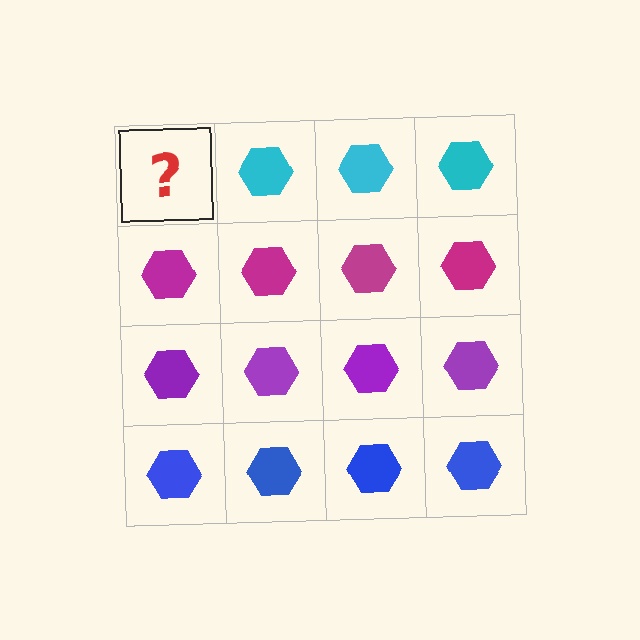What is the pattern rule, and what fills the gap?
The rule is that each row has a consistent color. The gap should be filled with a cyan hexagon.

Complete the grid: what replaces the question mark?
The question mark should be replaced with a cyan hexagon.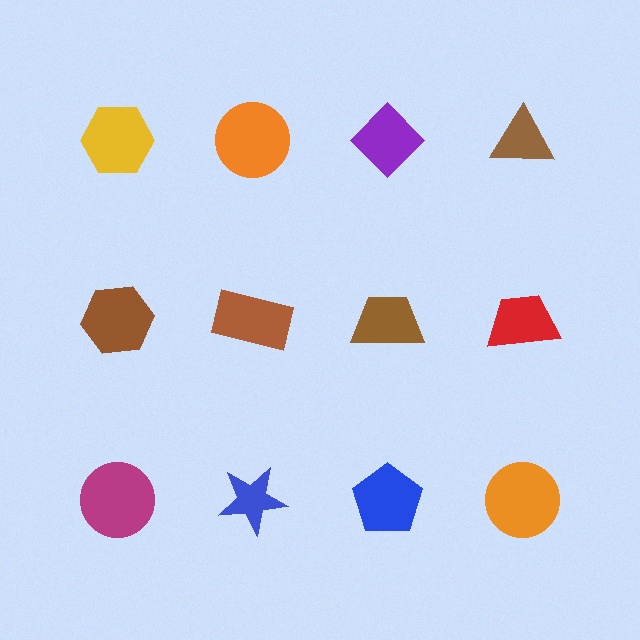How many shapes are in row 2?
4 shapes.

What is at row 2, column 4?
A red trapezoid.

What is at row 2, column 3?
A brown trapezoid.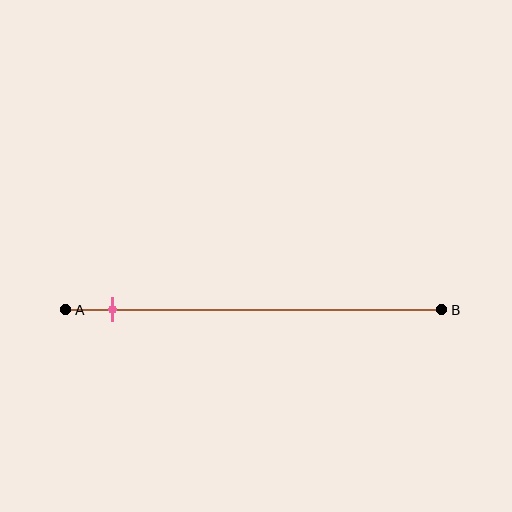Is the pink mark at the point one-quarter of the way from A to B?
No, the mark is at about 10% from A, not at the 25% one-quarter point.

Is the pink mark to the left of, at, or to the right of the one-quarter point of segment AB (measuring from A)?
The pink mark is to the left of the one-quarter point of segment AB.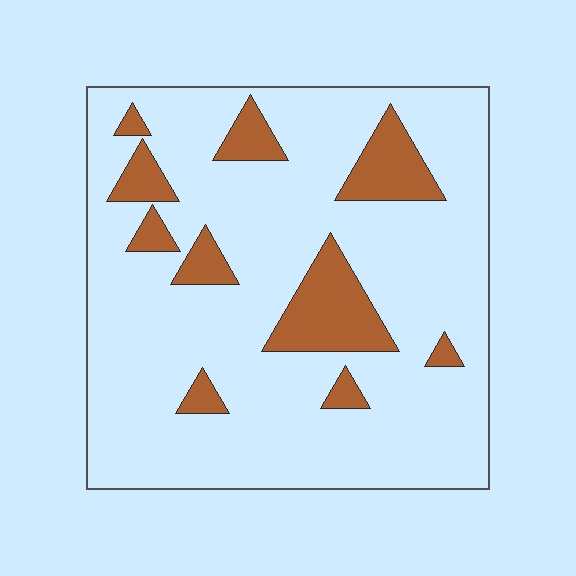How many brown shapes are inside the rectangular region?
10.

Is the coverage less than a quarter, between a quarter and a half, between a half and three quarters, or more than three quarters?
Less than a quarter.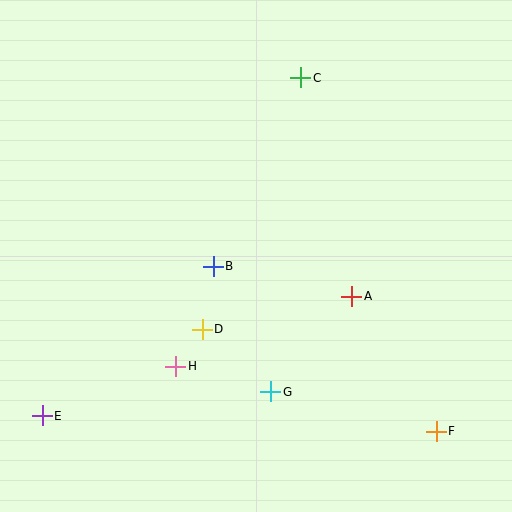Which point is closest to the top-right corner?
Point C is closest to the top-right corner.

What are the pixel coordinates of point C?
Point C is at (301, 78).